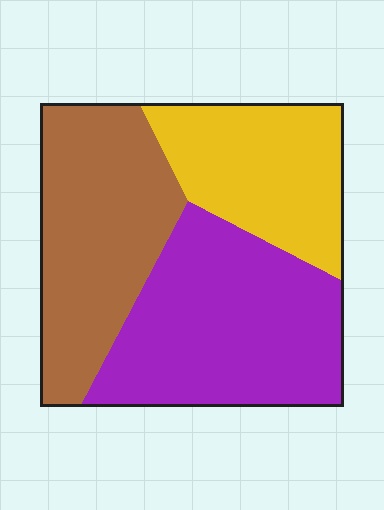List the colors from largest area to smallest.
From largest to smallest: purple, brown, yellow.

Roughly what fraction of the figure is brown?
Brown covers about 35% of the figure.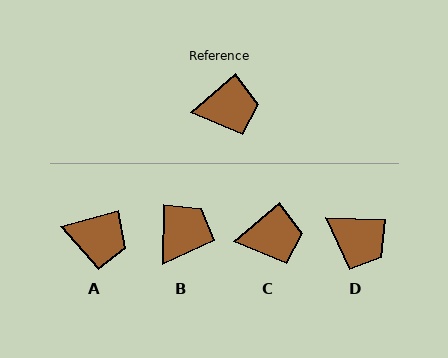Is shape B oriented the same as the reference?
No, it is off by about 48 degrees.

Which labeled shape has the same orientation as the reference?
C.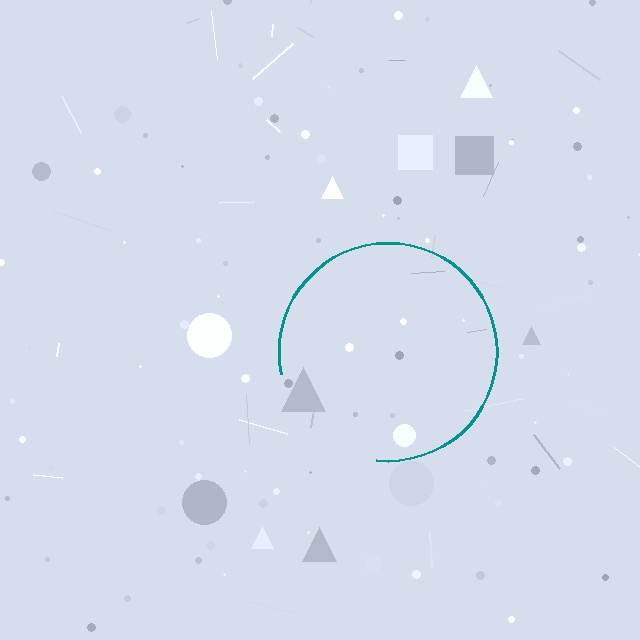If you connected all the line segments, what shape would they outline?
They would outline a circle.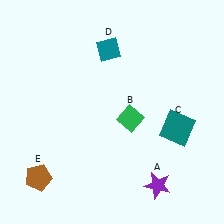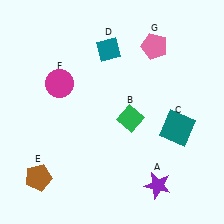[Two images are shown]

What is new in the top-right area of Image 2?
A pink pentagon (G) was added in the top-right area of Image 2.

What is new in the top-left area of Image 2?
A magenta circle (F) was added in the top-left area of Image 2.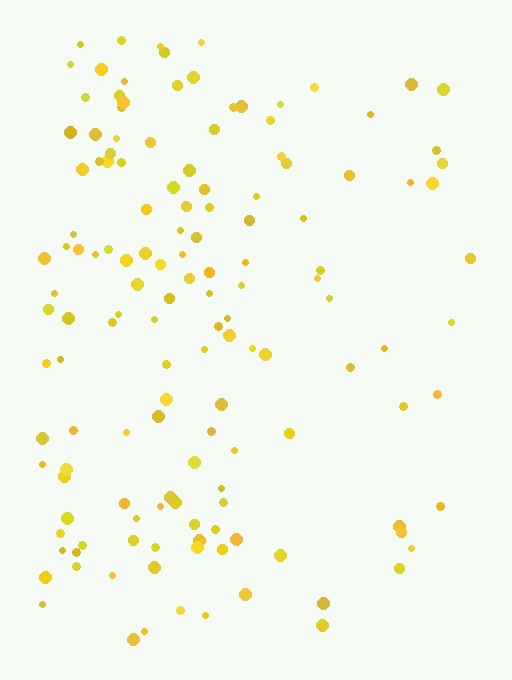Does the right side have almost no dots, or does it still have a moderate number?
Still a moderate number, just noticeably fewer than the left.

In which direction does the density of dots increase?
From right to left, with the left side densest.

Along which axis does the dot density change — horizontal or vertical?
Horizontal.